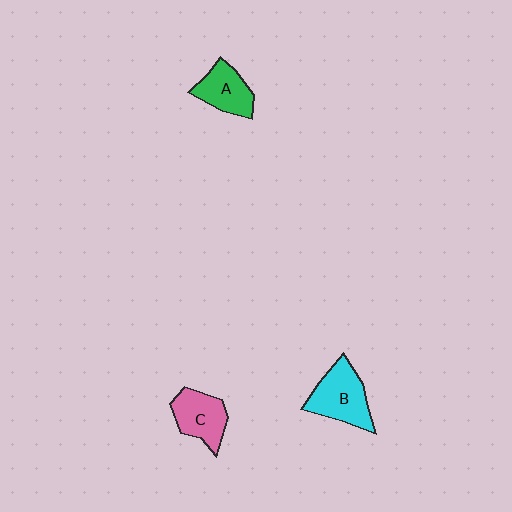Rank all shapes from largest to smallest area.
From largest to smallest: B (cyan), C (pink), A (green).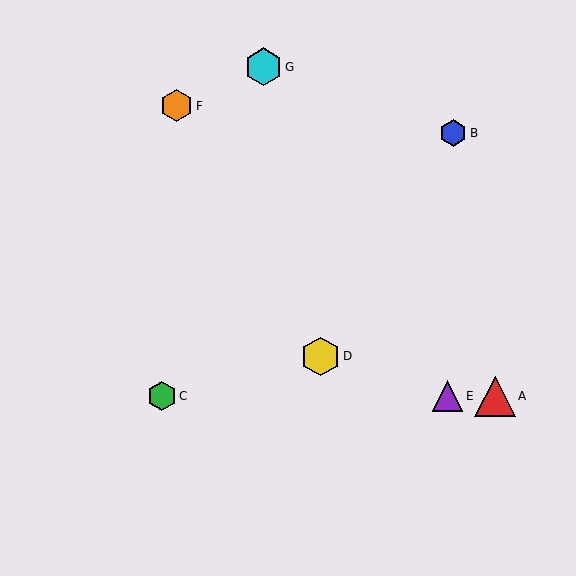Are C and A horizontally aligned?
Yes, both are at y≈396.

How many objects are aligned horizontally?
3 objects (A, C, E) are aligned horizontally.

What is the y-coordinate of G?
Object G is at y≈67.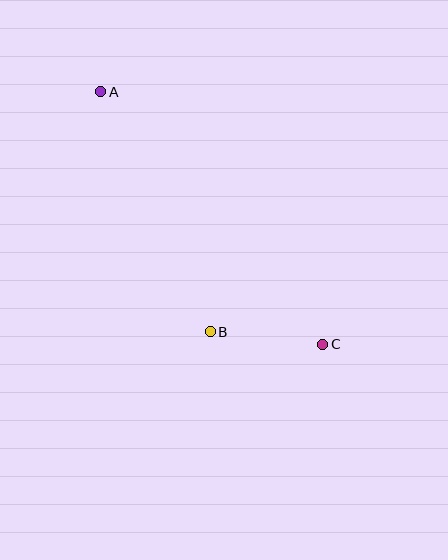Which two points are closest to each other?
Points B and C are closest to each other.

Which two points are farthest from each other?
Points A and C are farthest from each other.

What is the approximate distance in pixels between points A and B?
The distance between A and B is approximately 264 pixels.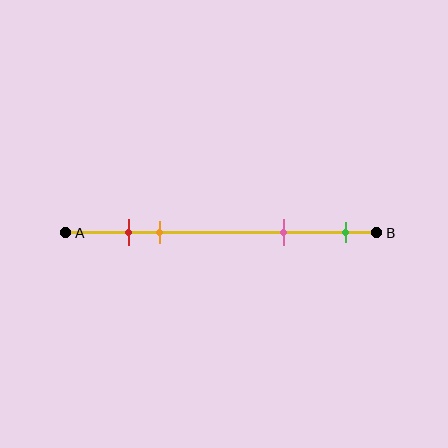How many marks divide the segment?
There are 4 marks dividing the segment.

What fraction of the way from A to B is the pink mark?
The pink mark is approximately 70% (0.7) of the way from A to B.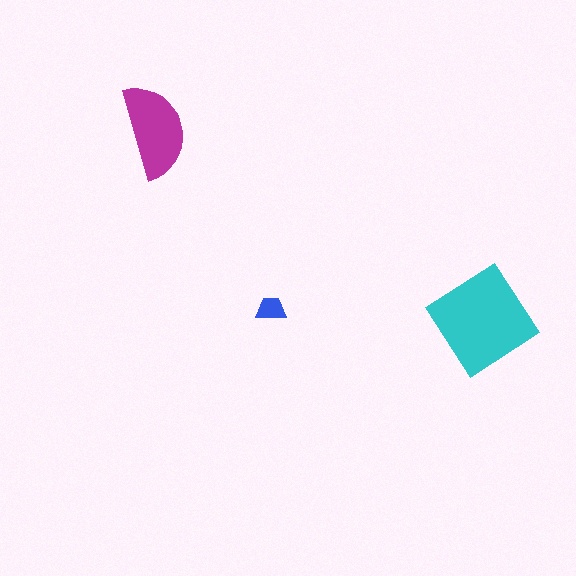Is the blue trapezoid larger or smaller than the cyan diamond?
Smaller.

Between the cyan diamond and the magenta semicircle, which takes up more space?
The cyan diamond.